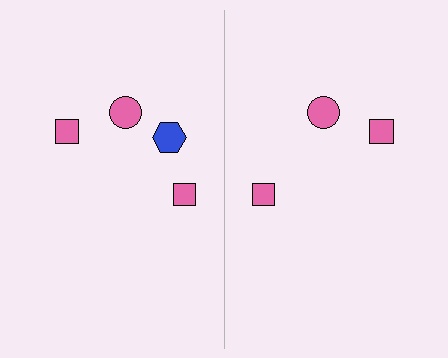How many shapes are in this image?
There are 7 shapes in this image.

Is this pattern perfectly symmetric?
No, the pattern is not perfectly symmetric. A blue hexagon is missing from the right side.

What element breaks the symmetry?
A blue hexagon is missing from the right side.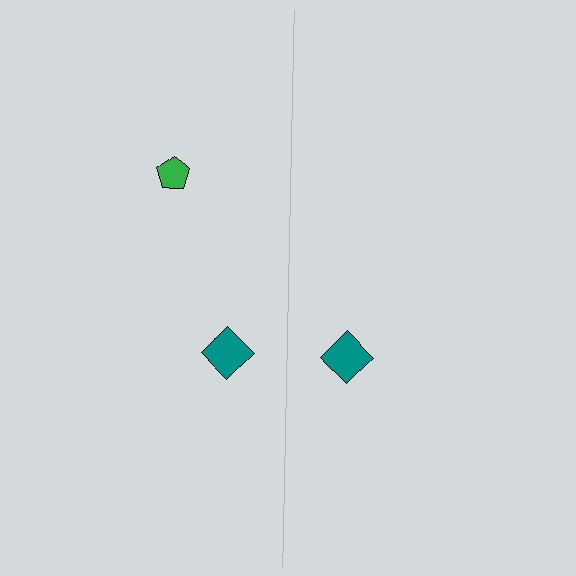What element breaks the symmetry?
A green pentagon is missing from the right side.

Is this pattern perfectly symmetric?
No, the pattern is not perfectly symmetric. A green pentagon is missing from the right side.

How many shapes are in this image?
There are 3 shapes in this image.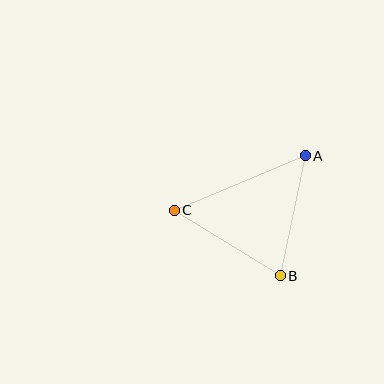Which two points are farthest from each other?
Points A and C are farthest from each other.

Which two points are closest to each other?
Points A and B are closest to each other.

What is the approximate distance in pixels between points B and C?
The distance between B and C is approximately 125 pixels.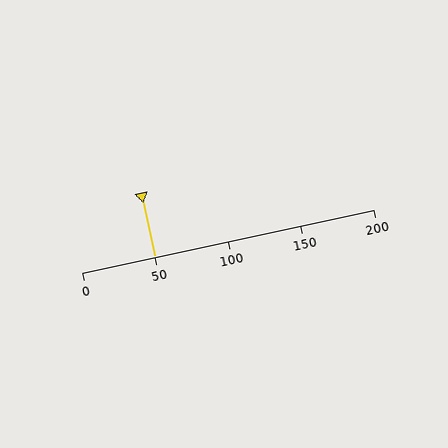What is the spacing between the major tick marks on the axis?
The major ticks are spaced 50 apart.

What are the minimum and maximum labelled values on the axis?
The axis runs from 0 to 200.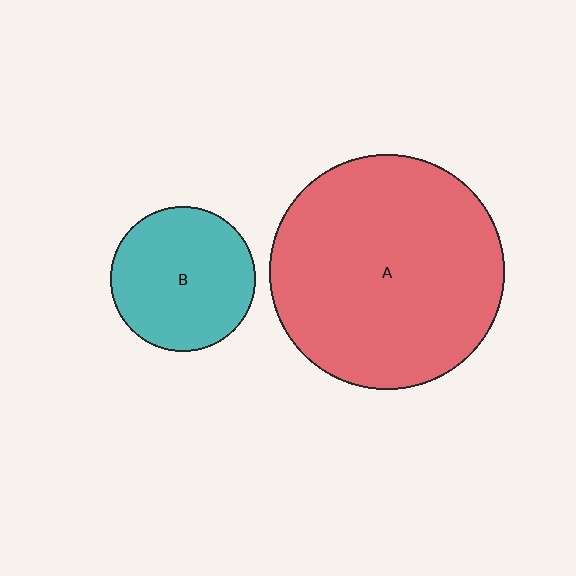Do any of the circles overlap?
No, none of the circles overlap.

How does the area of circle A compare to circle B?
Approximately 2.6 times.